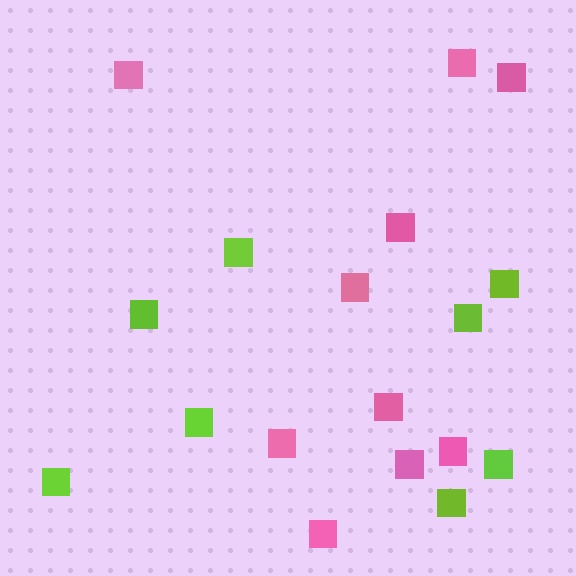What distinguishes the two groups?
There are 2 groups: one group of lime squares (8) and one group of pink squares (10).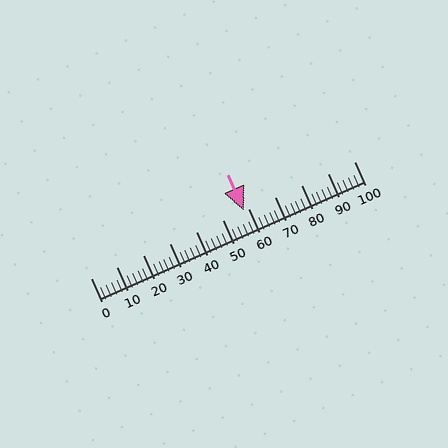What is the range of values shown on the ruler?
The ruler shows values from 0 to 100.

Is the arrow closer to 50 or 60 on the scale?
The arrow is closer to 60.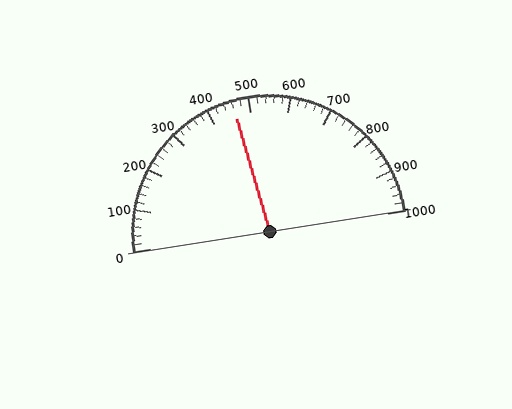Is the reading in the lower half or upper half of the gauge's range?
The reading is in the lower half of the range (0 to 1000).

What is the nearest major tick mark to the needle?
The nearest major tick mark is 500.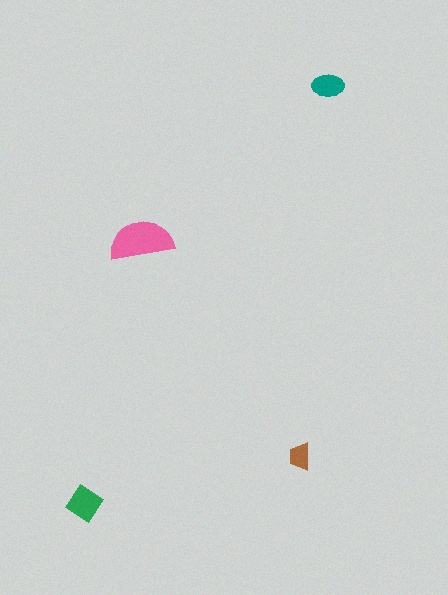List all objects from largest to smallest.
The pink semicircle, the green diamond, the teal ellipse, the brown trapezoid.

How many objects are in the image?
There are 4 objects in the image.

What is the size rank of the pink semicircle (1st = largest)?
1st.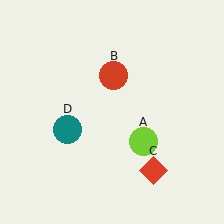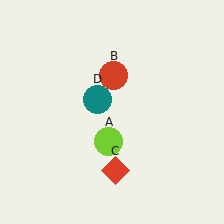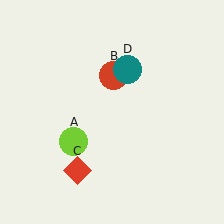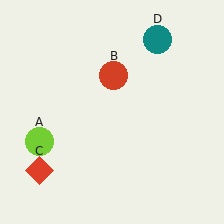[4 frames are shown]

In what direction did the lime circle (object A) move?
The lime circle (object A) moved left.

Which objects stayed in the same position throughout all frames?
Red circle (object B) remained stationary.